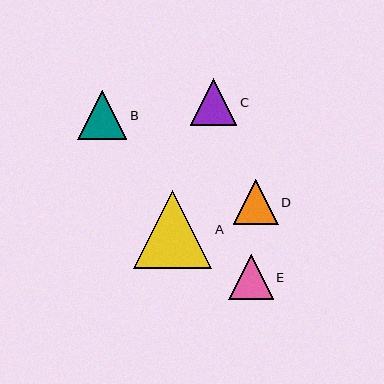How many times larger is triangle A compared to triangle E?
Triangle A is approximately 1.8 times the size of triangle E.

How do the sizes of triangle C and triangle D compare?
Triangle C and triangle D are approximately the same size.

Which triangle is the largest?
Triangle A is the largest with a size of approximately 78 pixels.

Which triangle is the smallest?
Triangle E is the smallest with a size of approximately 45 pixels.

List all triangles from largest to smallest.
From largest to smallest: A, B, C, D, E.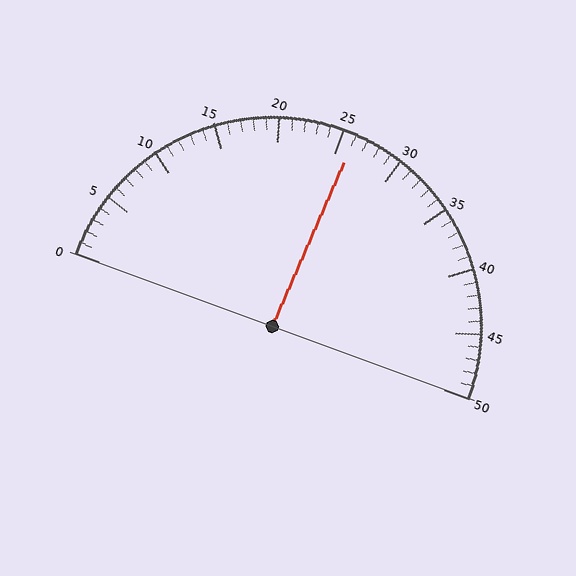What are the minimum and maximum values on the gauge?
The gauge ranges from 0 to 50.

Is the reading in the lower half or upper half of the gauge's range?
The reading is in the upper half of the range (0 to 50).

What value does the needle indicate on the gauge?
The needle indicates approximately 26.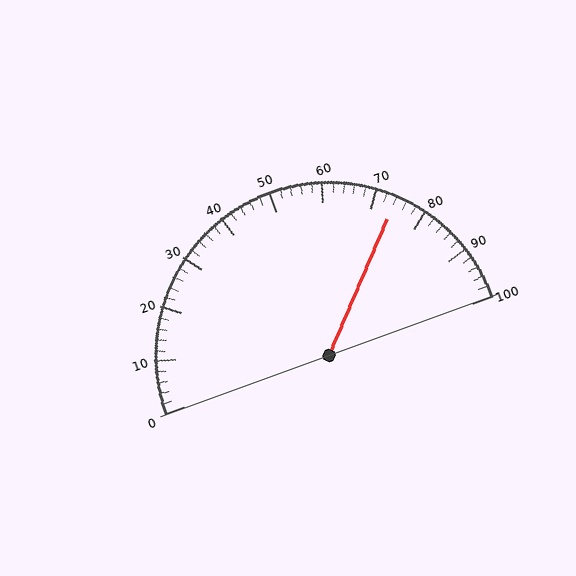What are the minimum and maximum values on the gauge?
The gauge ranges from 0 to 100.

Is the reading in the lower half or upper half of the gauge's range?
The reading is in the upper half of the range (0 to 100).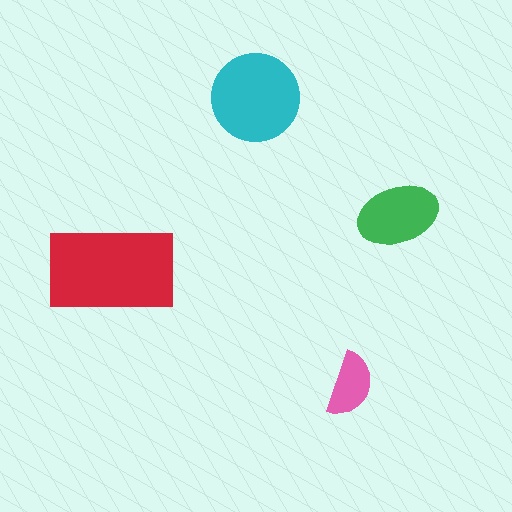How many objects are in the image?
There are 4 objects in the image.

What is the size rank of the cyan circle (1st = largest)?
2nd.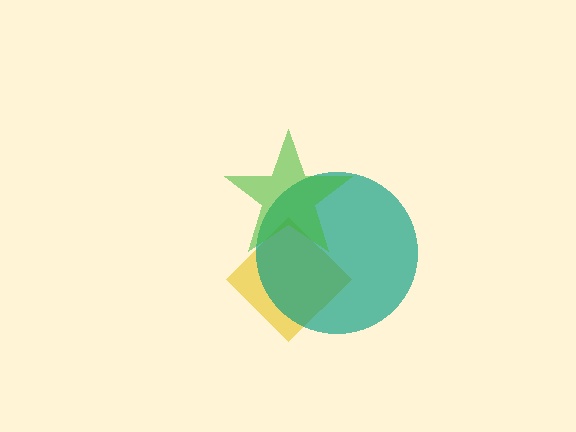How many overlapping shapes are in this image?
There are 3 overlapping shapes in the image.